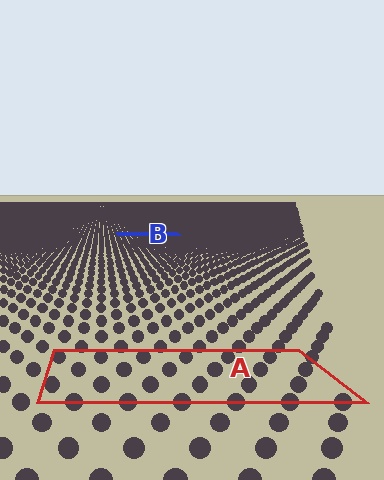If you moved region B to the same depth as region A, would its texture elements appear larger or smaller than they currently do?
They would appear larger. At a closer depth, the same texture elements are projected at a bigger on-screen size.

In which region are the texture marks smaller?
The texture marks are smaller in region B, because it is farther away.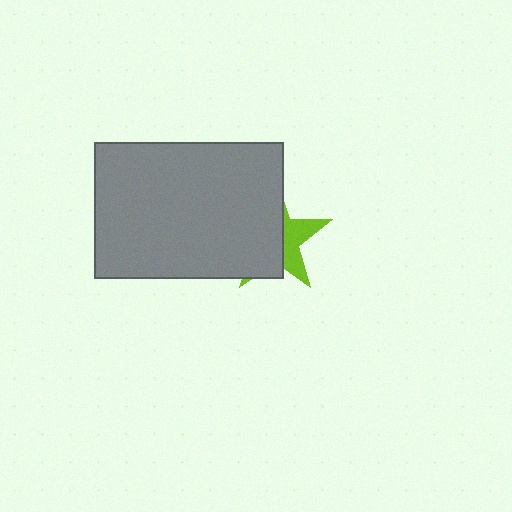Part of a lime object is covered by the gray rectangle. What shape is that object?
It is a star.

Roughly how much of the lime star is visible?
A small part of it is visible (roughly 37%).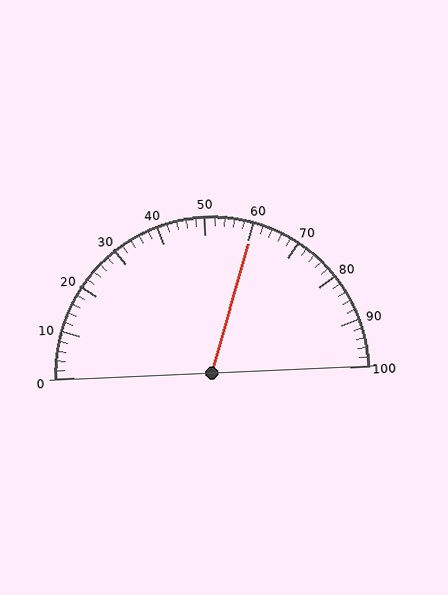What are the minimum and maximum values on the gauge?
The gauge ranges from 0 to 100.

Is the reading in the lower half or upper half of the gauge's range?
The reading is in the upper half of the range (0 to 100).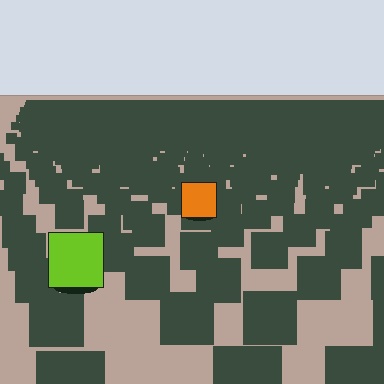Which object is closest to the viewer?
The lime square is closest. The texture marks near it are larger and more spread out.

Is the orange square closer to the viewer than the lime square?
No. The lime square is closer — you can tell from the texture gradient: the ground texture is coarser near it.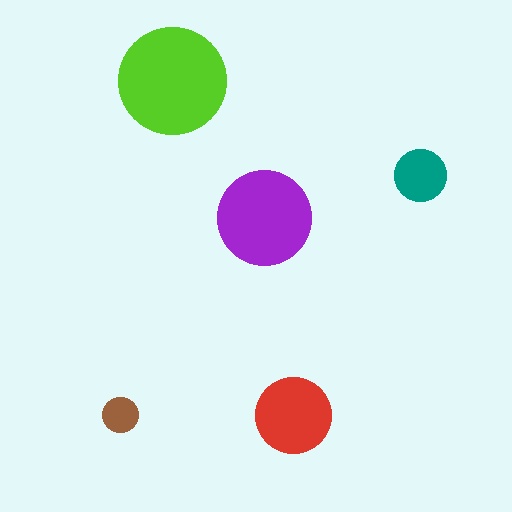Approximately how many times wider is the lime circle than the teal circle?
About 2 times wider.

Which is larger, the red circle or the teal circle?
The red one.